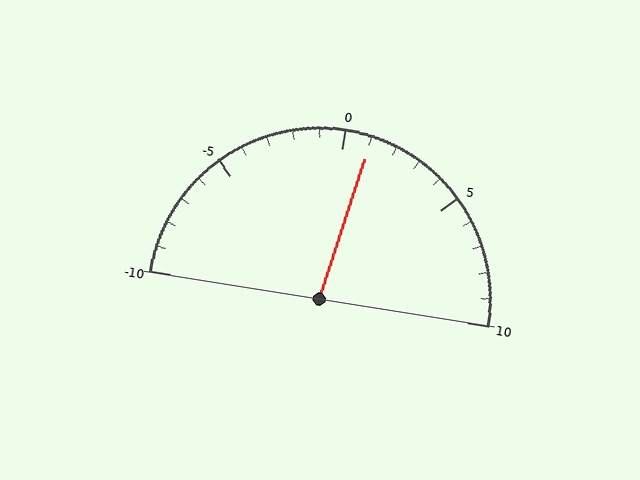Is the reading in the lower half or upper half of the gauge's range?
The reading is in the upper half of the range (-10 to 10).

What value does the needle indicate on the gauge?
The needle indicates approximately 1.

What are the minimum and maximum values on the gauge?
The gauge ranges from -10 to 10.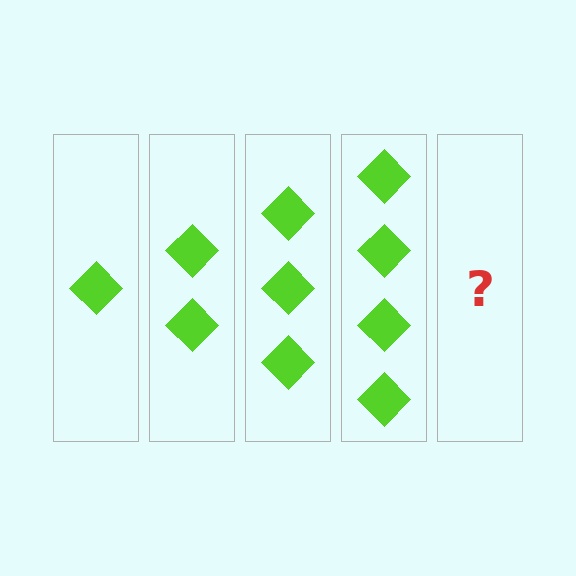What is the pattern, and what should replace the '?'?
The pattern is that each step adds one more diamond. The '?' should be 5 diamonds.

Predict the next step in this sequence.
The next step is 5 diamonds.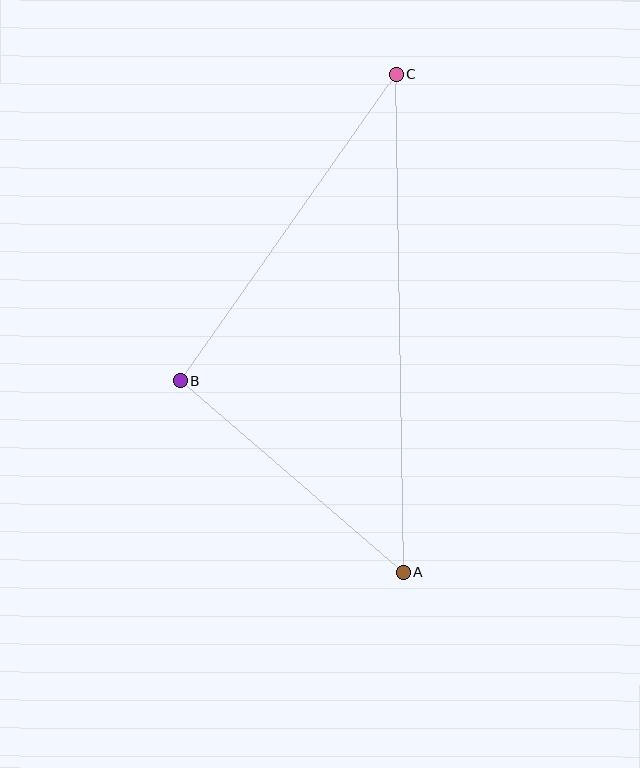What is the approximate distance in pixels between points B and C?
The distance between B and C is approximately 374 pixels.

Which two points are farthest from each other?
Points A and C are farthest from each other.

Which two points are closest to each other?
Points A and B are closest to each other.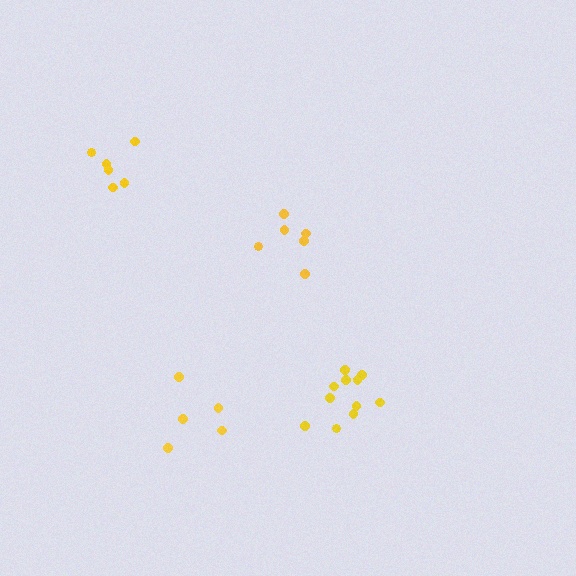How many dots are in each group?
Group 1: 5 dots, Group 2: 6 dots, Group 3: 6 dots, Group 4: 11 dots (28 total).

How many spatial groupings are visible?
There are 4 spatial groupings.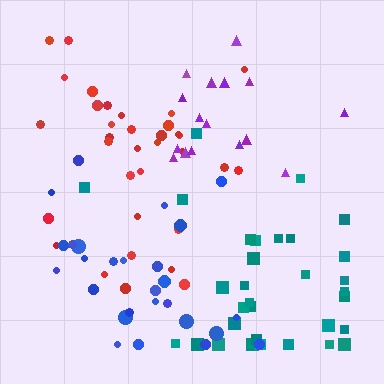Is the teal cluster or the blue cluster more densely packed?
Blue.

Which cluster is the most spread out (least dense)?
Purple.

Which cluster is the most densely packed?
Blue.